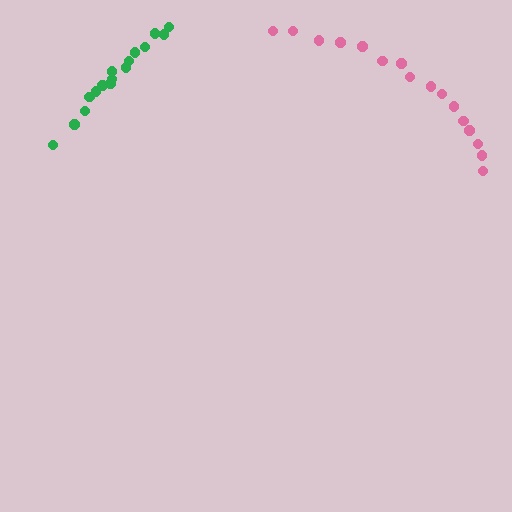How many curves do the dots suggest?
There are 2 distinct paths.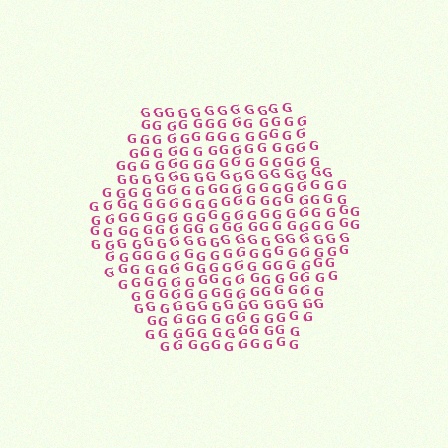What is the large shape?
The large shape is a hexagon.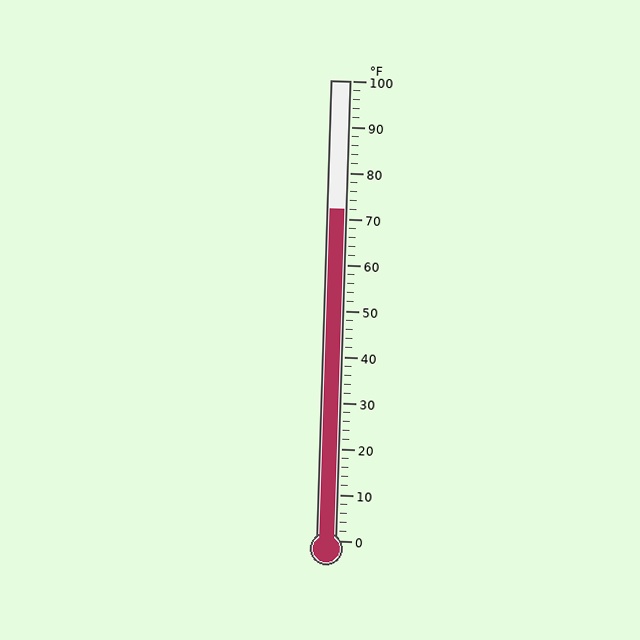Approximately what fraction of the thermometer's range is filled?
The thermometer is filled to approximately 70% of its range.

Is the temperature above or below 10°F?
The temperature is above 10°F.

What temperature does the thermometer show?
The thermometer shows approximately 72°F.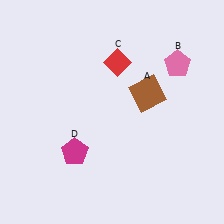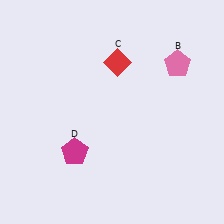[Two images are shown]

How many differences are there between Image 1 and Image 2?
There is 1 difference between the two images.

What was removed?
The brown square (A) was removed in Image 2.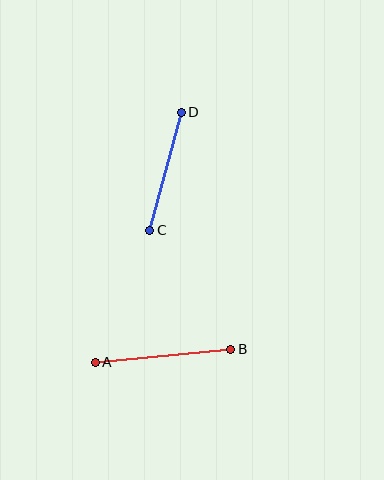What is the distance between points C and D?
The distance is approximately 122 pixels.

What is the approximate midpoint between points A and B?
The midpoint is at approximately (163, 356) pixels.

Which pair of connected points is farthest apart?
Points A and B are farthest apart.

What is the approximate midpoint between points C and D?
The midpoint is at approximately (166, 171) pixels.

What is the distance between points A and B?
The distance is approximately 136 pixels.